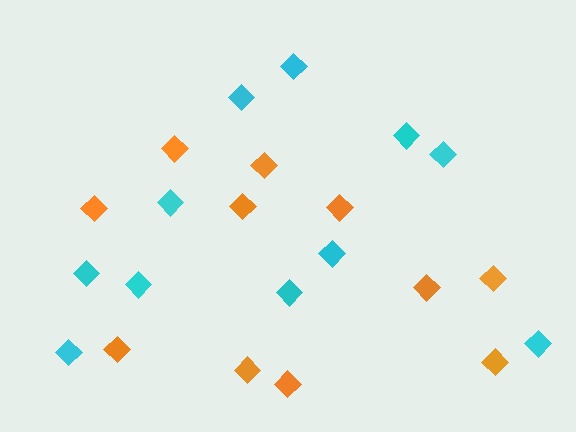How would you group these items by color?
There are 2 groups: one group of cyan diamonds (11) and one group of orange diamonds (11).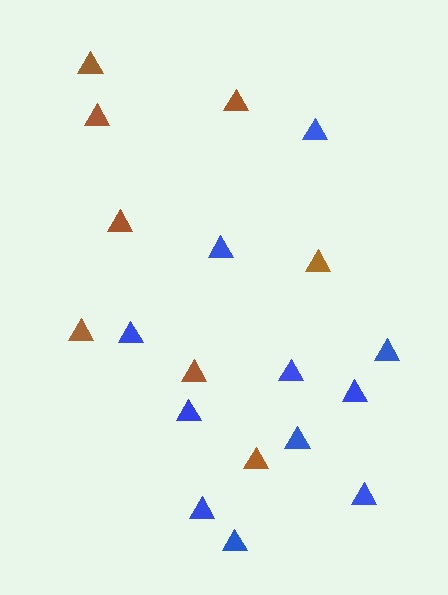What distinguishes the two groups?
There are 2 groups: one group of blue triangles (11) and one group of brown triangles (8).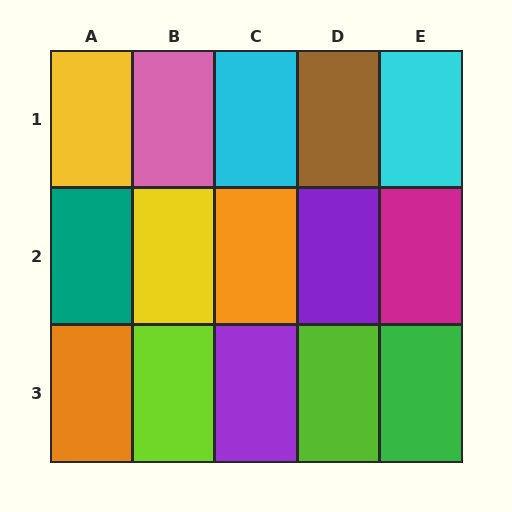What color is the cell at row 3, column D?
Lime.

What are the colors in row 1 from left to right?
Yellow, pink, cyan, brown, cyan.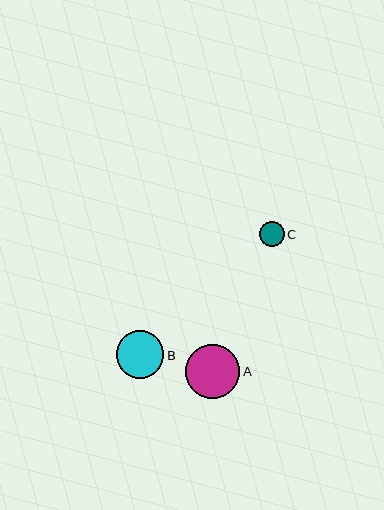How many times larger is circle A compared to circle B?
Circle A is approximately 1.1 times the size of circle B.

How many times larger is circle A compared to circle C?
Circle A is approximately 2.2 times the size of circle C.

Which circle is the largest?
Circle A is the largest with a size of approximately 54 pixels.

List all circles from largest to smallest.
From largest to smallest: A, B, C.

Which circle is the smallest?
Circle C is the smallest with a size of approximately 24 pixels.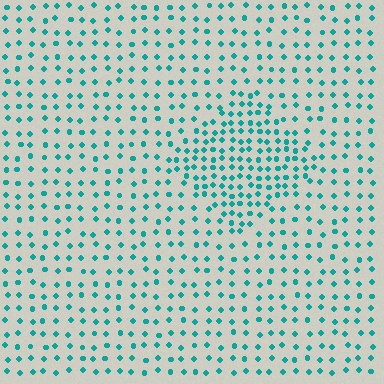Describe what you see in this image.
The image contains small teal elements arranged at two different densities. A diamond-shaped region is visible where the elements are more densely packed than the surrounding area.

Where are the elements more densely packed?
The elements are more densely packed inside the diamond boundary.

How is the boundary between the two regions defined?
The boundary is defined by a change in element density (approximately 1.9x ratio). All elements are the same color, size, and shape.